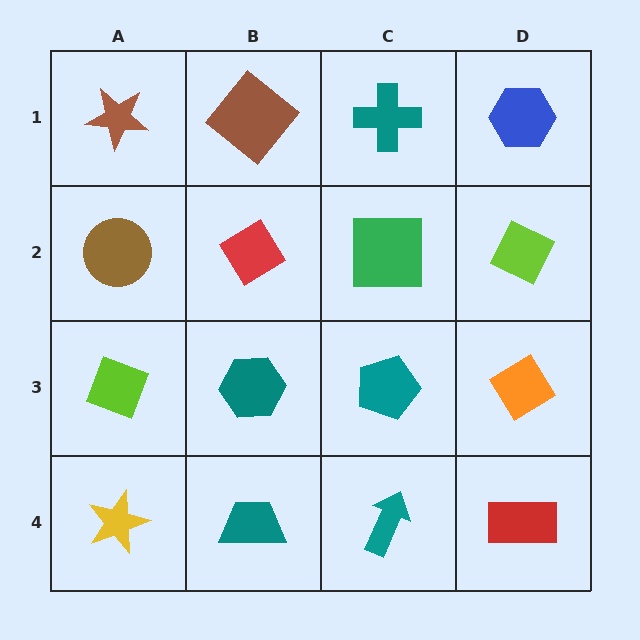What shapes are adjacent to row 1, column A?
A brown circle (row 2, column A), a brown diamond (row 1, column B).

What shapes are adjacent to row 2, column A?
A brown star (row 1, column A), a lime diamond (row 3, column A), a red diamond (row 2, column B).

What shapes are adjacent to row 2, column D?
A blue hexagon (row 1, column D), an orange diamond (row 3, column D), a green square (row 2, column C).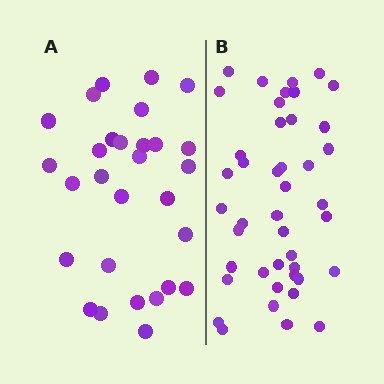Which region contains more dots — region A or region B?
Region B (the right region) has more dots.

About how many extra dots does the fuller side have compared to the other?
Region B has approximately 15 more dots than region A.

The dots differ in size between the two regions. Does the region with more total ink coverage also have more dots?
No. Region A has more total ink coverage because its dots are larger, but region B actually contains more individual dots. Total area can be misleading — the number of items is what matters here.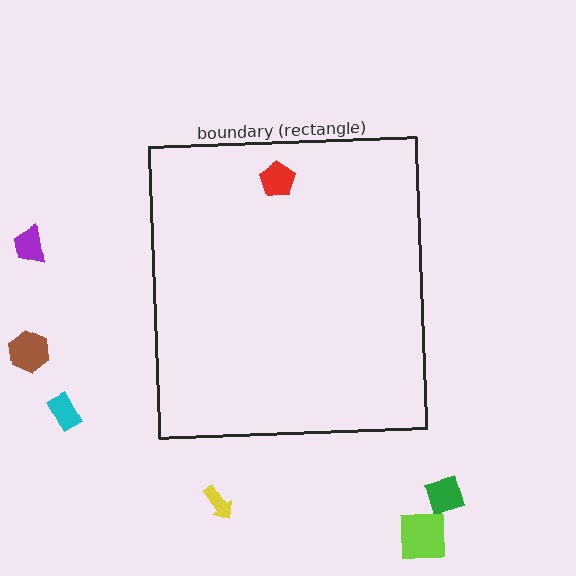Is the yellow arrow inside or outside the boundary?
Outside.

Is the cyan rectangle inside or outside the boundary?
Outside.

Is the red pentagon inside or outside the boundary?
Inside.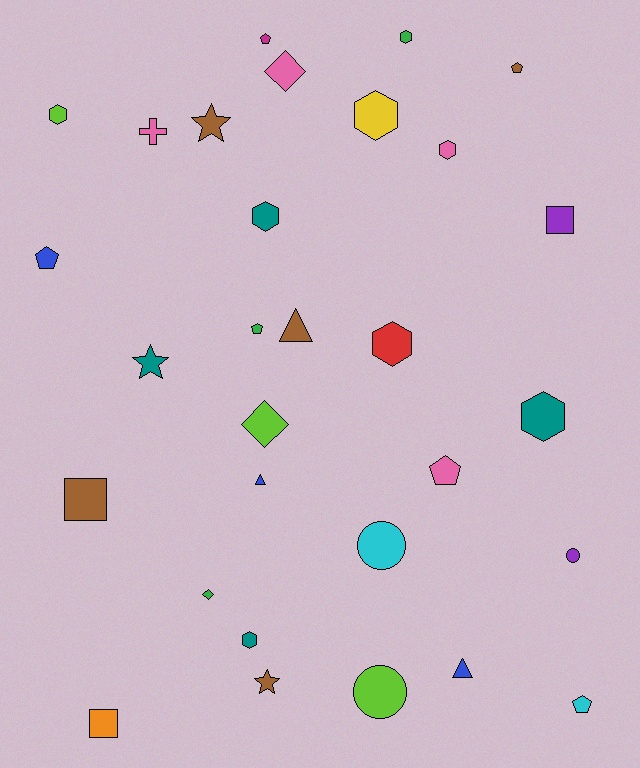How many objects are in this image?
There are 30 objects.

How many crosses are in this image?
There is 1 cross.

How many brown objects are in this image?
There are 5 brown objects.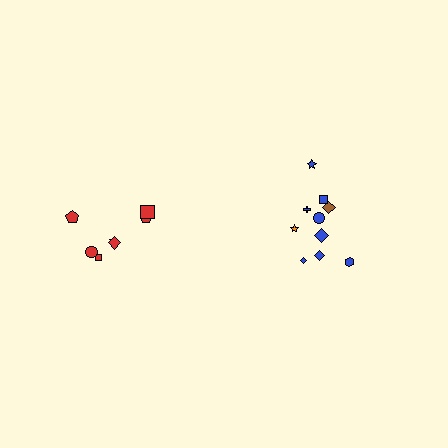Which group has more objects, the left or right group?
The right group.